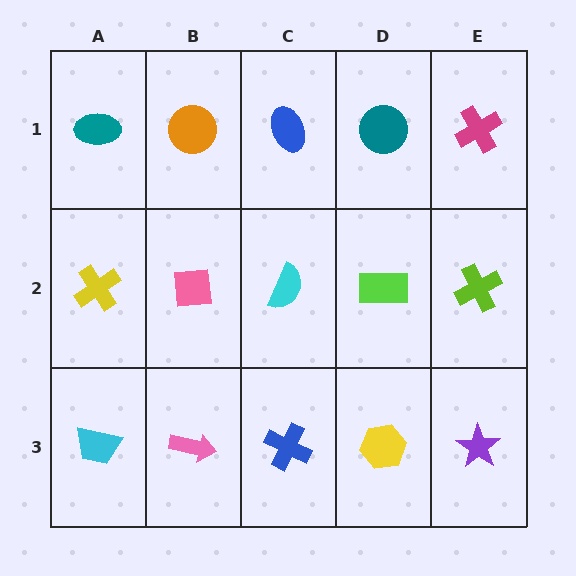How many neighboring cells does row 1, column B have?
3.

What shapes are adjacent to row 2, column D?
A teal circle (row 1, column D), a yellow hexagon (row 3, column D), a cyan semicircle (row 2, column C), a lime cross (row 2, column E).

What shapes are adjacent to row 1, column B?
A pink square (row 2, column B), a teal ellipse (row 1, column A), a blue ellipse (row 1, column C).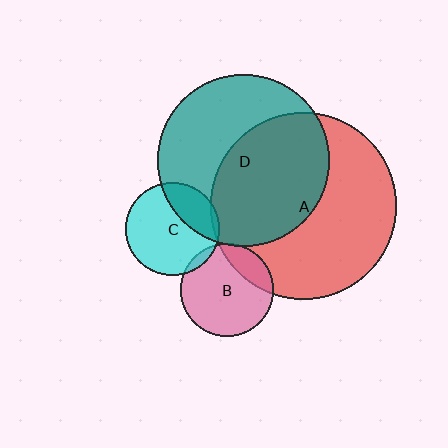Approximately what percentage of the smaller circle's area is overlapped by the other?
Approximately 30%.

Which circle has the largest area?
Circle A (red).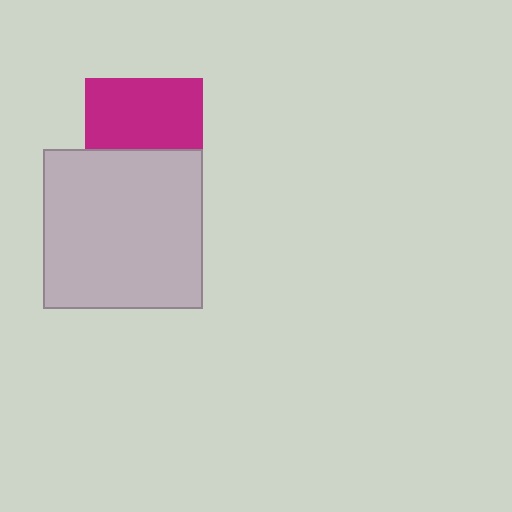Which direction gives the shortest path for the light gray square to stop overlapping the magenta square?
Moving down gives the shortest separation.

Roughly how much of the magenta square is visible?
About half of it is visible (roughly 61%).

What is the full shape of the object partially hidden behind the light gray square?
The partially hidden object is a magenta square.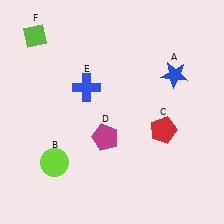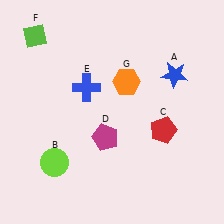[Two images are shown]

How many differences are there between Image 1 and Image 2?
There is 1 difference between the two images.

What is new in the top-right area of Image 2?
An orange hexagon (G) was added in the top-right area of Image 2.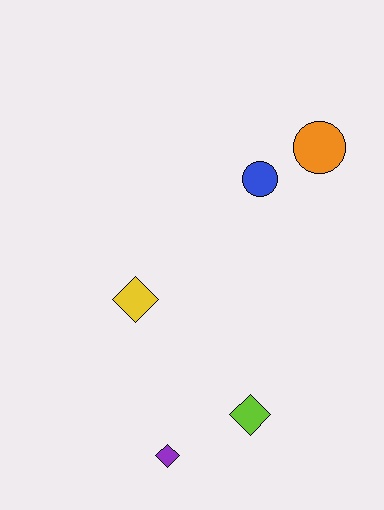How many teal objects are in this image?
There are no teal objects.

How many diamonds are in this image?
There are 3 diamonds.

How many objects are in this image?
There are 5 objects.